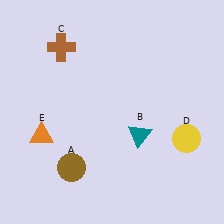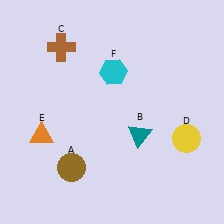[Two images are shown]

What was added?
A cyan hexagon (F) was added in Image 2.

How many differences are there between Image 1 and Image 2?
There is 1 difference between the two images.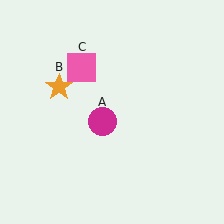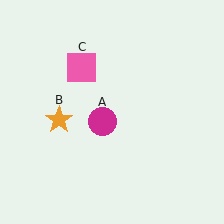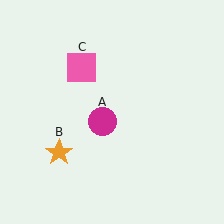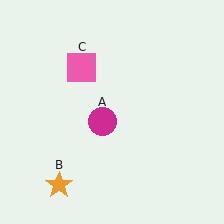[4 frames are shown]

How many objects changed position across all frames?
1 object changed position: orange star (object B).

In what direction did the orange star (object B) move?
The orange star (object B) moved down.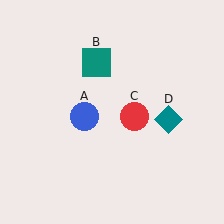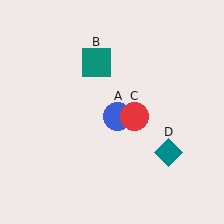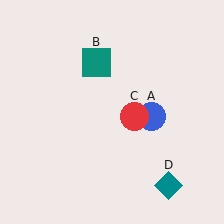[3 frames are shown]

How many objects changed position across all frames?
2 objects changed position: blue circle (object A), teal diamond (object D).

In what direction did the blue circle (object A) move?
The blue circle (object A) moved right.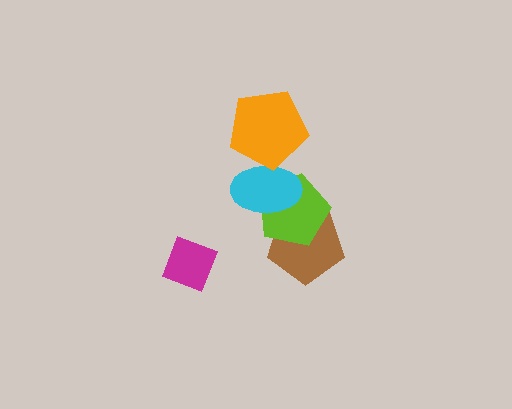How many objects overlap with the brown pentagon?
2 objects overlap with the brown pentagon.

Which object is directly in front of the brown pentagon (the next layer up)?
The lime pentagon is directly in front of the brown pentagon.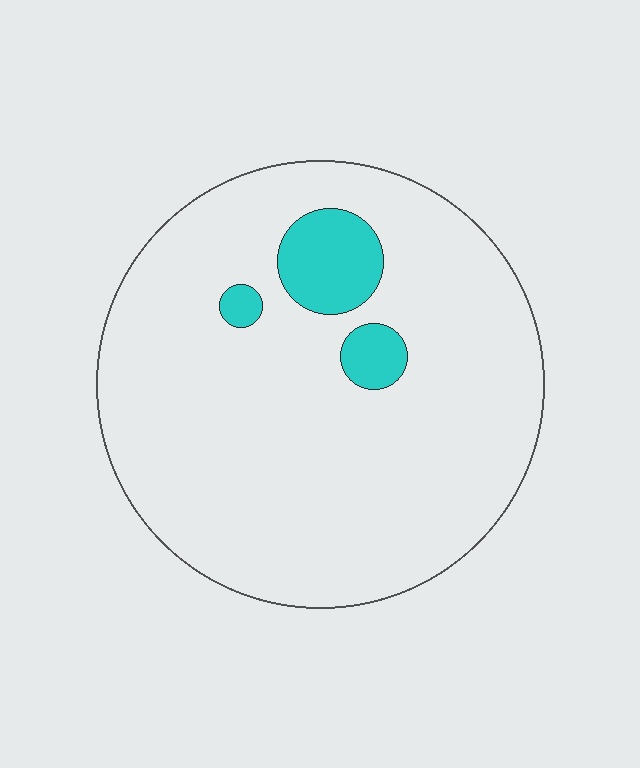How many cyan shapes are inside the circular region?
3.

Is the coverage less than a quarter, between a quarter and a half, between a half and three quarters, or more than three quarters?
Less than a quarter.